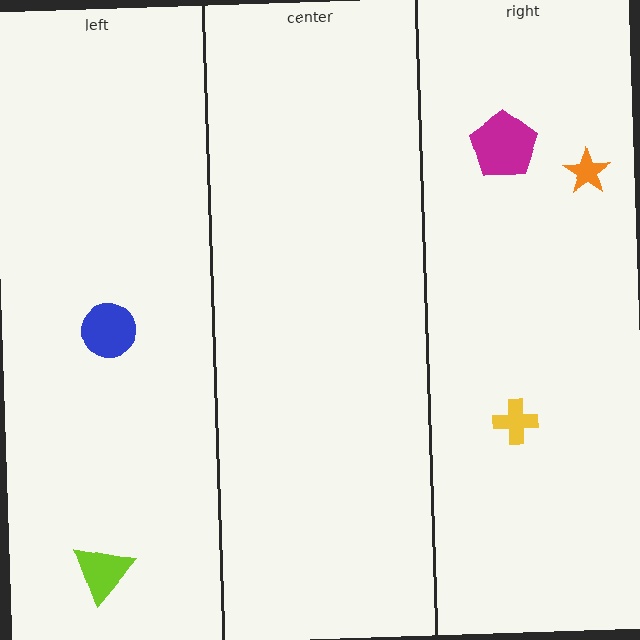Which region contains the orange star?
The right region.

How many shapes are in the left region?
2.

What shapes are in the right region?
The magenta pentagon, the orange star, the yellow cross.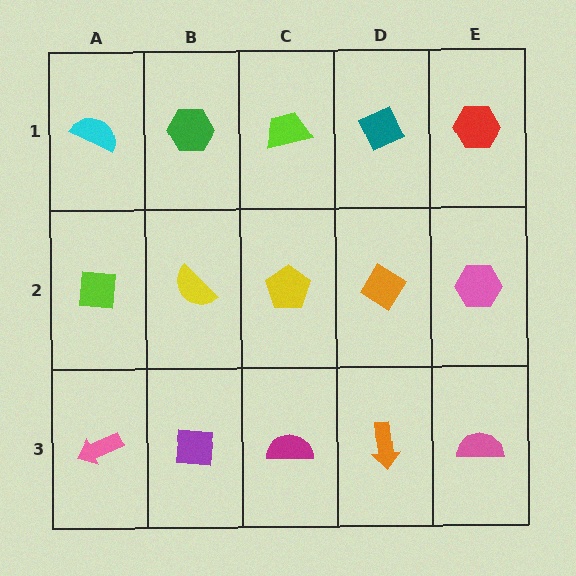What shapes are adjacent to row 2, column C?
A lime trapezoid (row 1, column C), a magenta semicircle (row 3, column C), a yellow semicircle (row 2, column B), an orange diamond (row 2, column D).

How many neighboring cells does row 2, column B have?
4.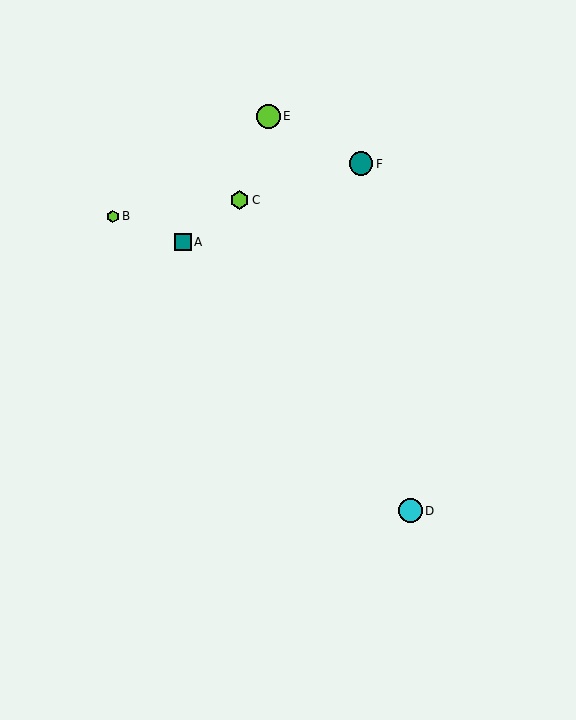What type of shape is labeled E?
Shape E is a lime circle.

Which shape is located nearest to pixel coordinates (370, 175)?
The teal circle (labeled F) at (361, 164) is nearest to that location.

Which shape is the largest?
The lime circle (labeled E) is the largest.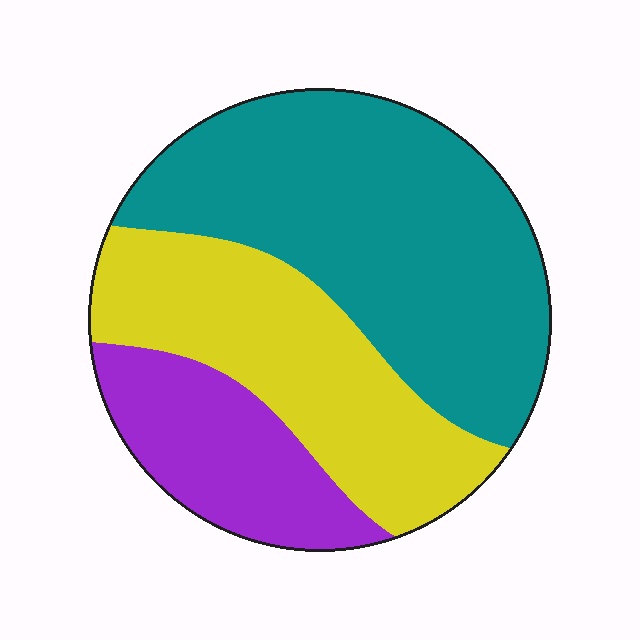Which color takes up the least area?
Purple, at roughly 20%.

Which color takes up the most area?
Teal, at roughly 50%.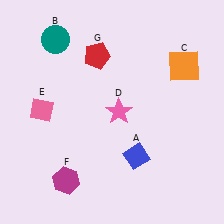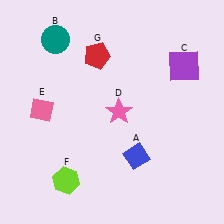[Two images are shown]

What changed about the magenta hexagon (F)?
In Image 1, F is magenta. In Image 2, it changed to lime.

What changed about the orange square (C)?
In Image 1, C is orange. In Image 2, it changed to purple.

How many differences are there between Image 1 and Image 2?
There are 2 differences between the two images.